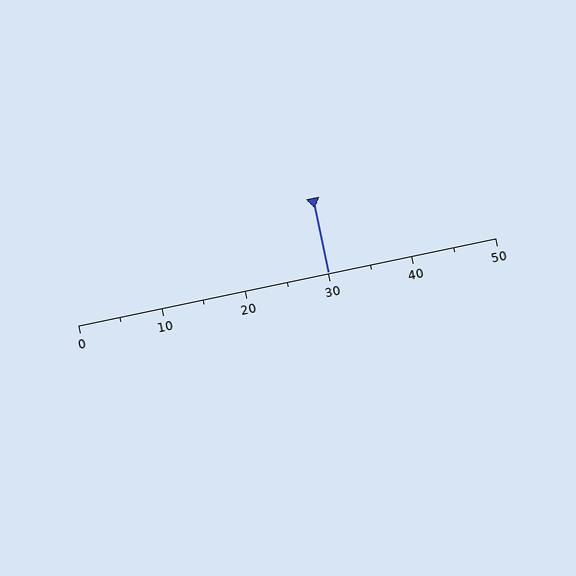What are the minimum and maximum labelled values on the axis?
The axis runs from 0 to 50.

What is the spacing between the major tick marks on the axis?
The major ticks are spaced 10 apart.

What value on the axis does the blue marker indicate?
The marker indicates approximately 30.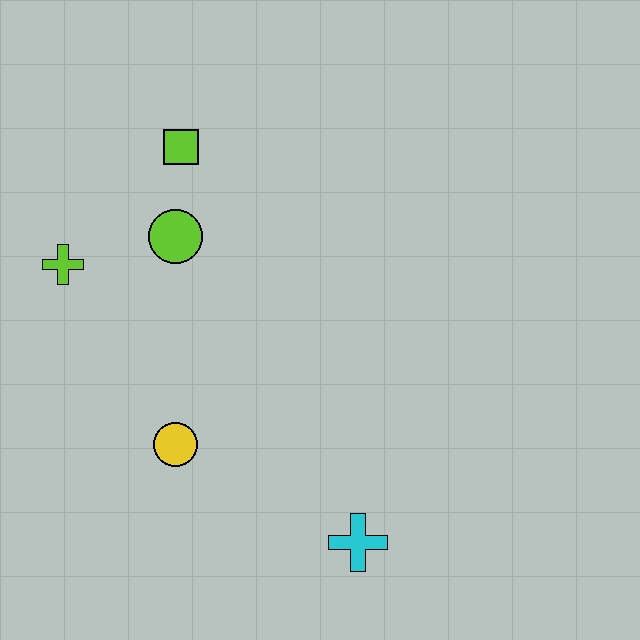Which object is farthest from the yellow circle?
The lime square is farthest from the yellow circle.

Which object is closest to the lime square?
The lime circle is closest to the lime square.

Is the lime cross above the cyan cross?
Yes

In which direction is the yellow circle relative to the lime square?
The yellow circle is below the lime square.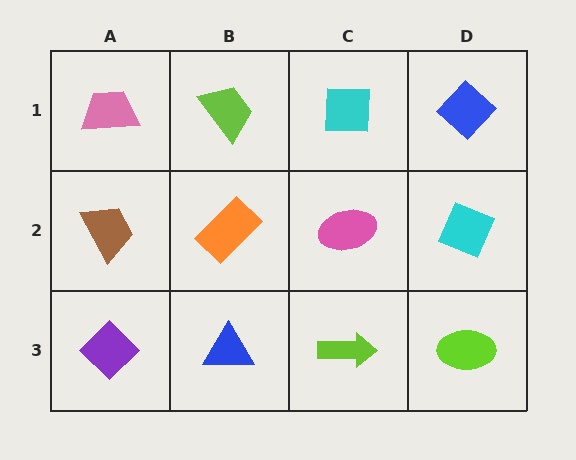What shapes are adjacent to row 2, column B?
A lime trapezoid (row 1, column B), a blue triangle (row 3, column B), a brown trapezoid (row 2, column A), a pink ellipse (row 2, column C).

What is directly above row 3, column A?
A brown trapezoid.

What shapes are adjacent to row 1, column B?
An orange rectangle (row 2, column B), a pink trapezoid (row 1, column A), a cyan square (row 1, column C).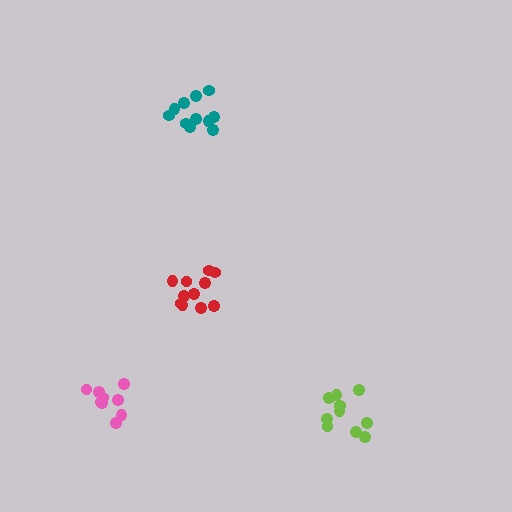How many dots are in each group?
Group 1: 11 dots, Group 2: 10 dots, Group 3: 12 dots, Group 4: 9 dots (42 total).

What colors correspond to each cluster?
The clusters are colored: red, lime, teal, pink.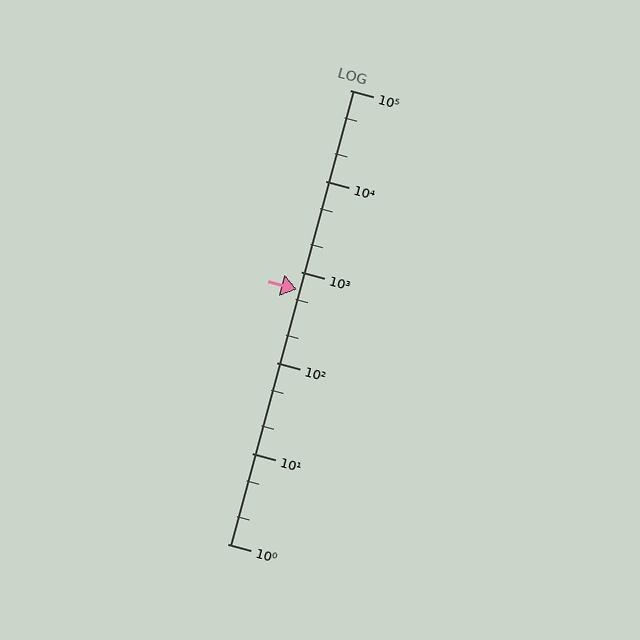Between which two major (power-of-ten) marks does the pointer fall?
The pointer is between 100 and 1000.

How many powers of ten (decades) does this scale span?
The scale spans 5 decades, from 1 to 100000.